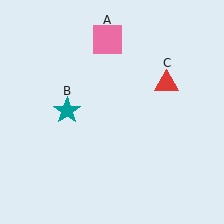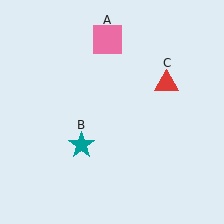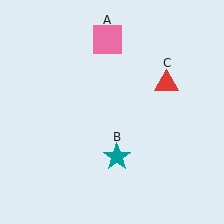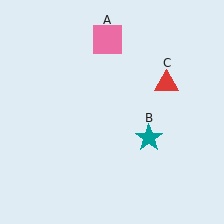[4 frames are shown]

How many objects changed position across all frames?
1 object changed position: teal star (object B).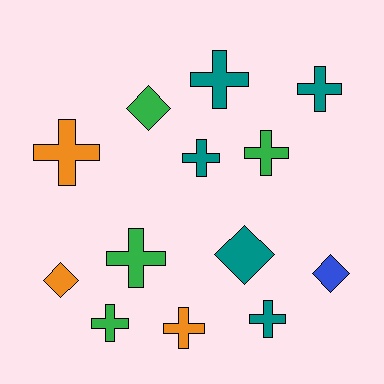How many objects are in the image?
There are 13 objects.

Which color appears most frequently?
Teal, with 5 objects.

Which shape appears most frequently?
Cross, with 9 objects.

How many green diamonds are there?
There is 1 green diamond.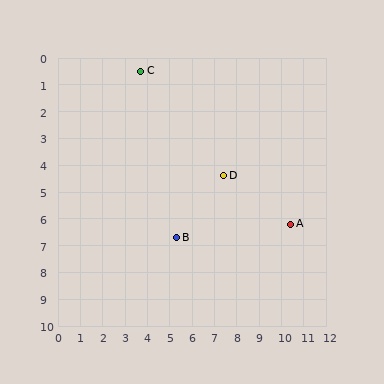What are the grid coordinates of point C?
Point C is at approximately (3.7, 0.5).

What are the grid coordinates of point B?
Point B is at approximately (5.3, 6.7).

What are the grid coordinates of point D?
Point D is at approximately (7.4, 4.4).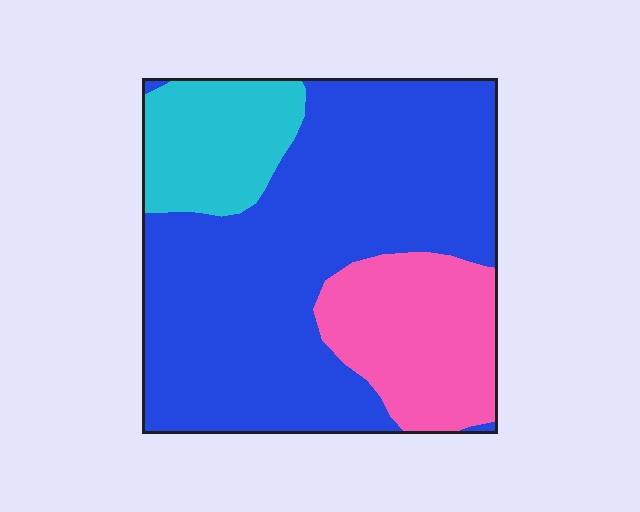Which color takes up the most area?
Blue, at roughly 65%.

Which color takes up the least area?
Cyan, at roughly 15%.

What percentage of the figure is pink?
Pink covers 21% of the figure.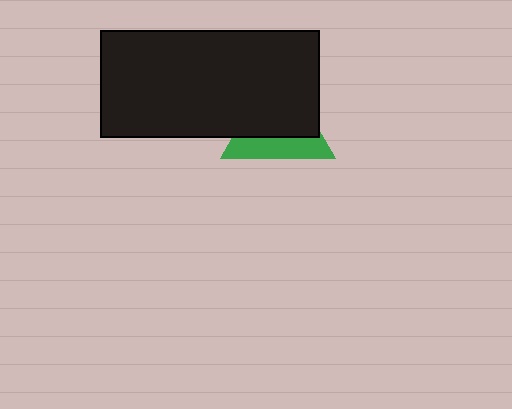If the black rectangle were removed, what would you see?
You would see the complete green triangle.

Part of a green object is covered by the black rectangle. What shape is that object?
It is a triangle.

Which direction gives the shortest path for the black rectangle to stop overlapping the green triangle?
Moving up gives the shortest separation.